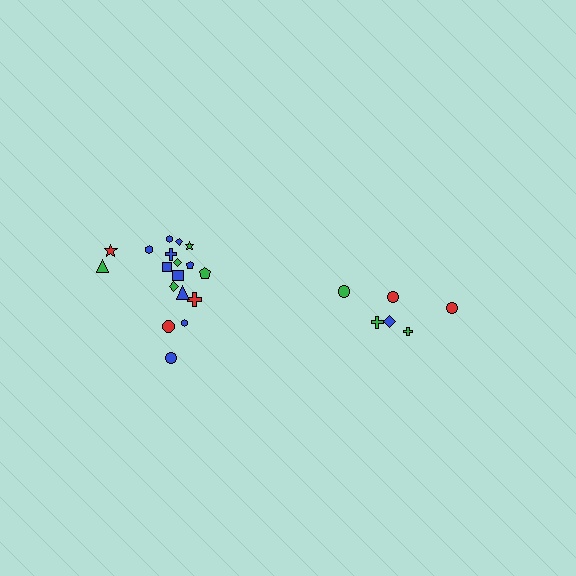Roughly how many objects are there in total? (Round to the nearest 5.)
Roughly 25 objects in total.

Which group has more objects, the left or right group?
The left group.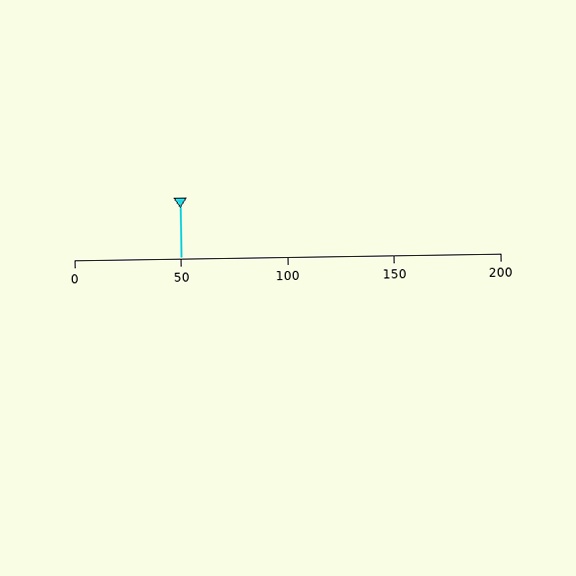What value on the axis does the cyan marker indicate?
The marker indicates approximately 50.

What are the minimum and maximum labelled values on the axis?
The axis runs from 0 to 200.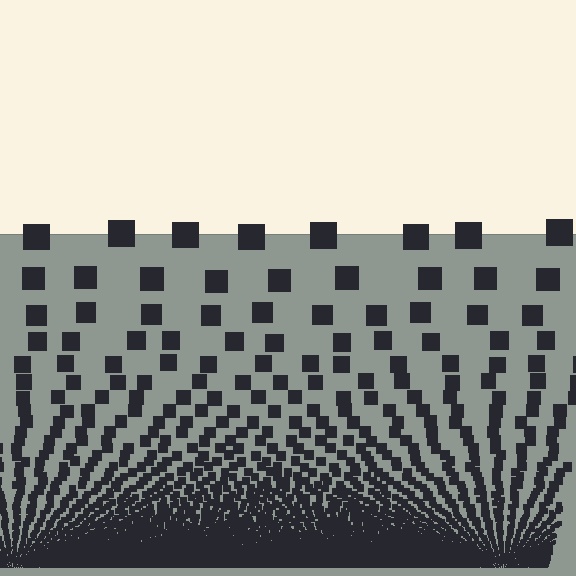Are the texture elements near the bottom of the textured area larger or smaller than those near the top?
Smaller. The gradient is inverted — elements near the bottom are smaller and denser.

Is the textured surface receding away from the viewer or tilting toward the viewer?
The surface appears to tilt toward the viewer. Texture elements get larger and sparser toward the top.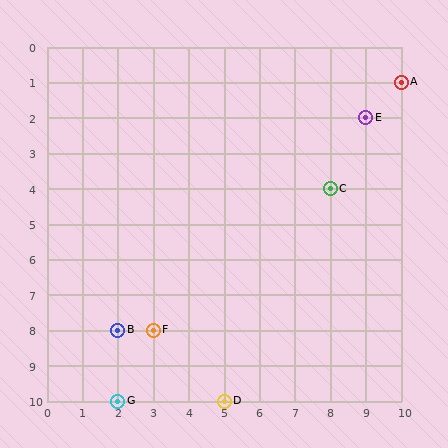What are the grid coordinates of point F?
Point F is at grid coordinates (3, 8).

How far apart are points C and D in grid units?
Points C and D are 3 columns and 6 rows apart (about 6.7 grid units diagonally).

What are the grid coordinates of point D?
Point D is at grid coordinates (5, 10).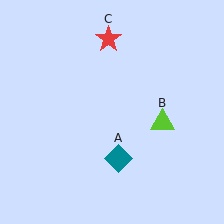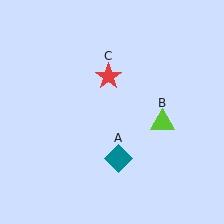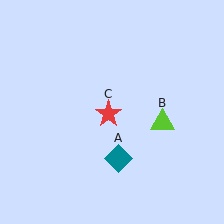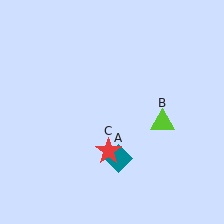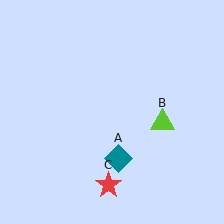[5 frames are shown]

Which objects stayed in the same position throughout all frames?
Teal diamond (object A) and lime triangle (object B) remained stationary.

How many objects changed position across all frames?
1 object changed position: red star (object C).